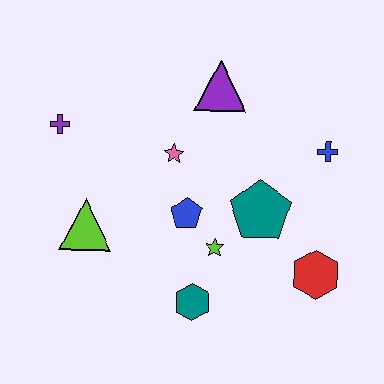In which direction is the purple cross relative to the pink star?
The purple cross is to the left of the pink star.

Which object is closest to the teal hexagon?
The lime star is closest to the teal hexagon.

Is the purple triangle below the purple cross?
No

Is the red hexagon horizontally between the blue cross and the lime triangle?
Yes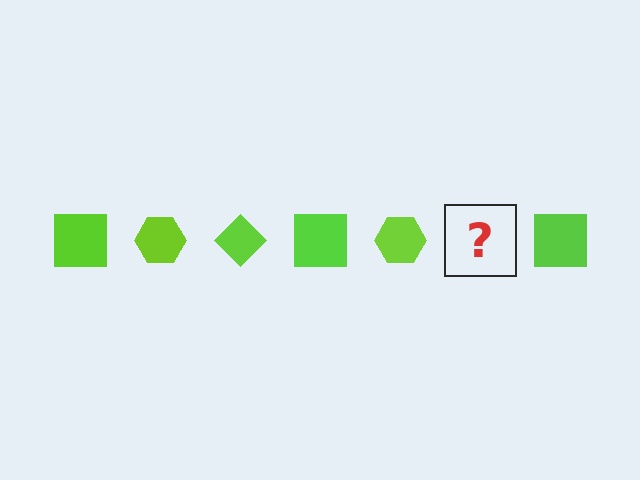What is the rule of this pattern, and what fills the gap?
The rule is that the pattern cycles through square, hexagon, diamond shapes in lime. The gap should be filled with a lime diamond.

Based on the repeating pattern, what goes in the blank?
The blank should be a lime diamond.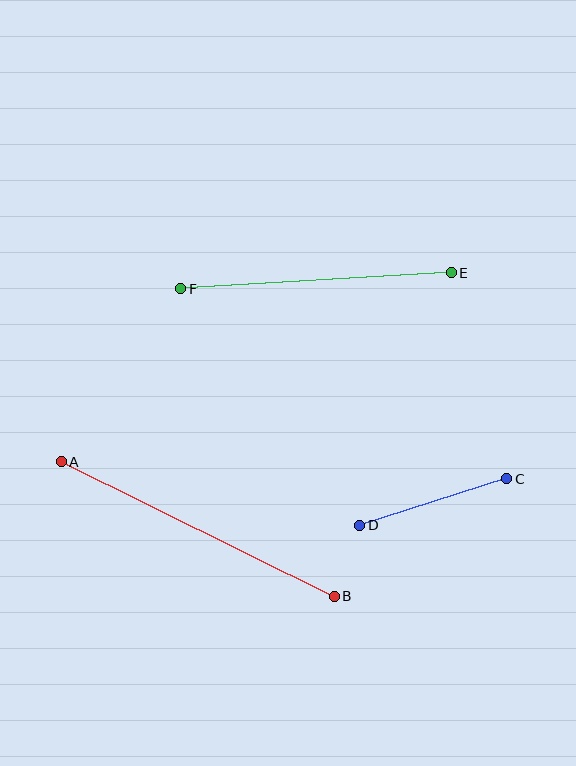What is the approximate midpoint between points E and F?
The midpoint is at approximately (316, 281) pixels.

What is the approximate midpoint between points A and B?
The midpoint is at approximately (198, 529) pixels.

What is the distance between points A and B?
The distance is approximately 304 pixels.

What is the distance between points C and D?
The distance is approximately 154 pixels.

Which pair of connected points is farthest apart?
Points A and B are farthest apart.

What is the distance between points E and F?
The distance is approximately 271 pixels.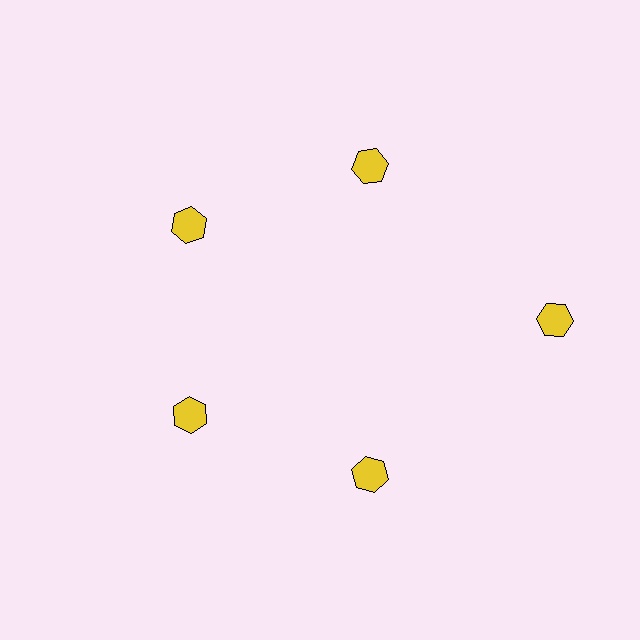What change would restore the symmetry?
The symmetry would be restored by moving it inward, back onto the ring so that all 5 hexagons sit at equal angles and equal distance from the center.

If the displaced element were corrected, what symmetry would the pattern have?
It would have 5-fold rotational symmetry — the pattern would map onto itself every 72 degrees.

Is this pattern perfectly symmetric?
No. The 5 yellow hexagons are arranged in a ring, but one element near the 3 o'clock position is pushed outward from the center, breaking the 5-fold rotational symmetry.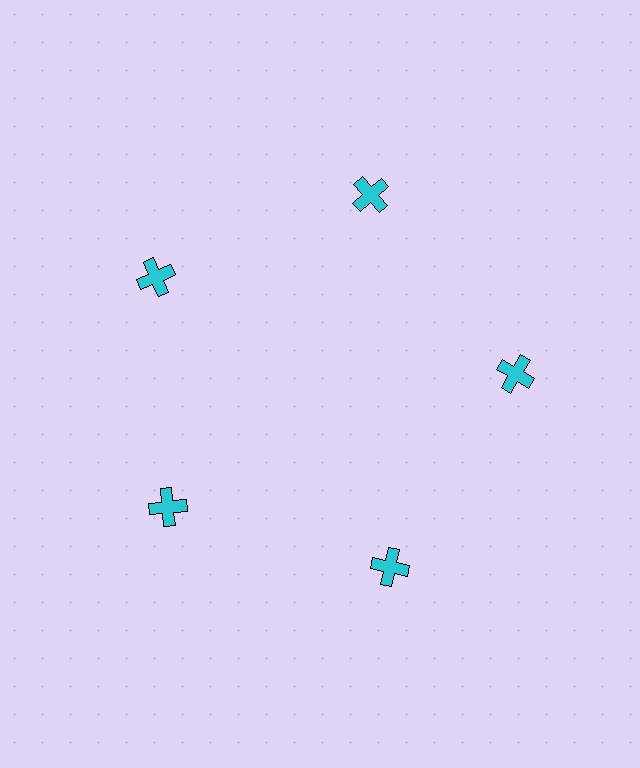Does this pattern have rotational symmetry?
Yes, this pattern has 5-fold rotational symmetry. It looks the same after rotating 72 degrees around the center.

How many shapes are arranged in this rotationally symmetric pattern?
There are 5 shapes, arranged in 5 groups of 1.